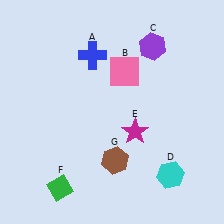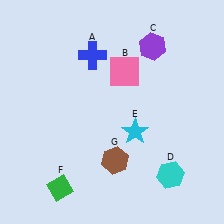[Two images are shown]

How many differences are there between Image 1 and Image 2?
There is 1 difference between the two images.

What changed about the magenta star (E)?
In Image 1, E is magenta. In Image 2, it changed to cyan.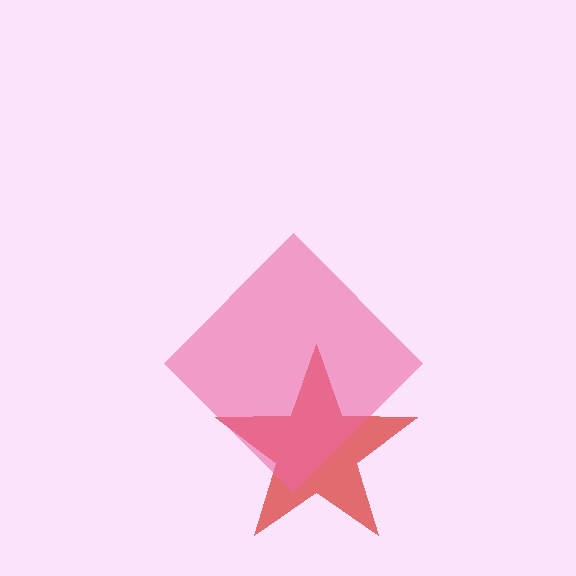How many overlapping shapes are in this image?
There are 2 overlapping shapes in the image.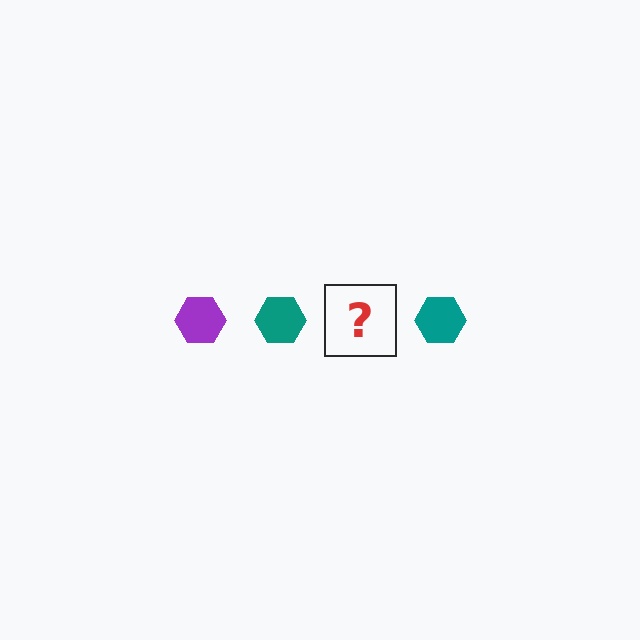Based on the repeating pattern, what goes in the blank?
The blank should be a purple hexagon.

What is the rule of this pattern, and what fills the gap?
The rule is that the pattern cycles through purple, teal hexagons. The gap should be filled with a purple hexagon.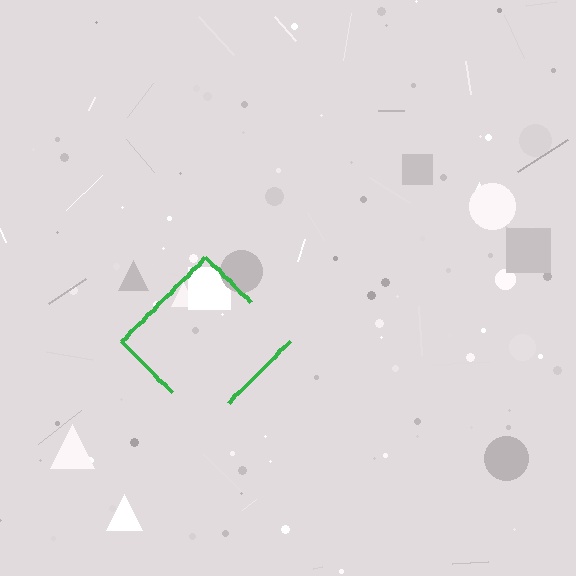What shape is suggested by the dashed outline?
The dashed outline suggests a diamond.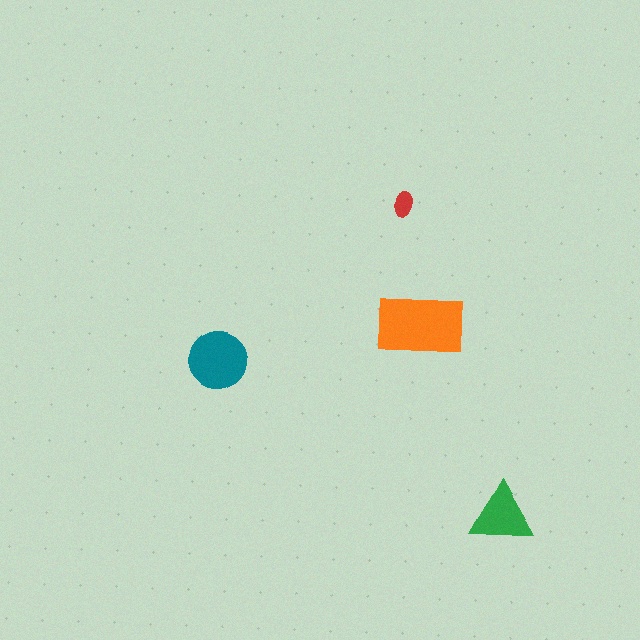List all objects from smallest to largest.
The red ellipse, the green triangle, the teal circle, the orange rectangle.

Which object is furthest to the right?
The green triangle is rightmost.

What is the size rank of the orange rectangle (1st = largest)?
1st.